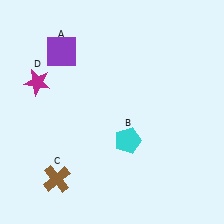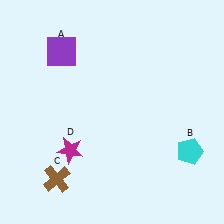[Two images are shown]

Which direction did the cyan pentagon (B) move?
The cyan pentagon (B) moved right.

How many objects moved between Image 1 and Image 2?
2 objects moved between the two images.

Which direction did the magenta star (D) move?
The magenta star (D) moved down.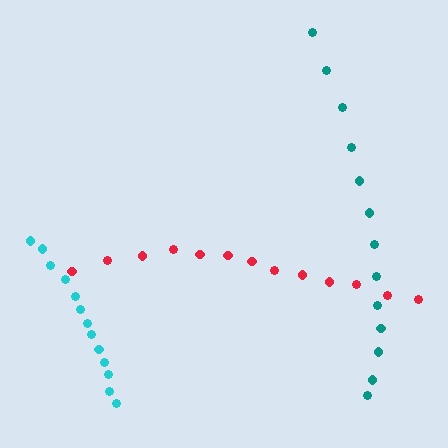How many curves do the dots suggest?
There are 3 distinct paths.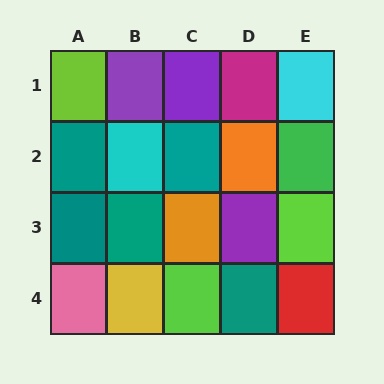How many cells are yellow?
1 cell is yellow.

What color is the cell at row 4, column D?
Teal.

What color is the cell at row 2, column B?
Cyan.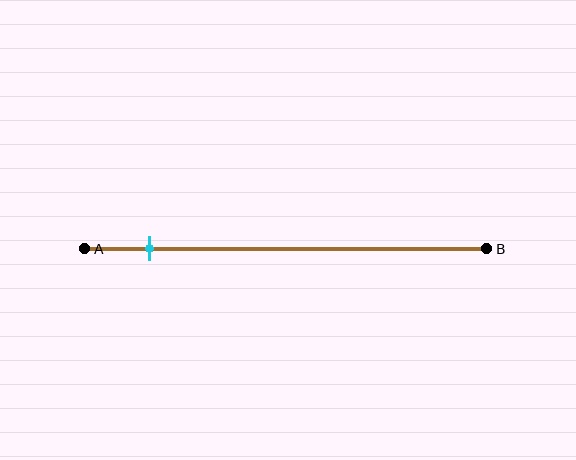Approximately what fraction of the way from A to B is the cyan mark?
The cyan mark is approximately 15% of the way from A to B.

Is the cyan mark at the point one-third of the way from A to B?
No, the mark is at about 15% from A, not at the 33% one-third point.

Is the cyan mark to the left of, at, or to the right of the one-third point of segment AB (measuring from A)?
The cyan mark is to the left of the one-third point of segment AB.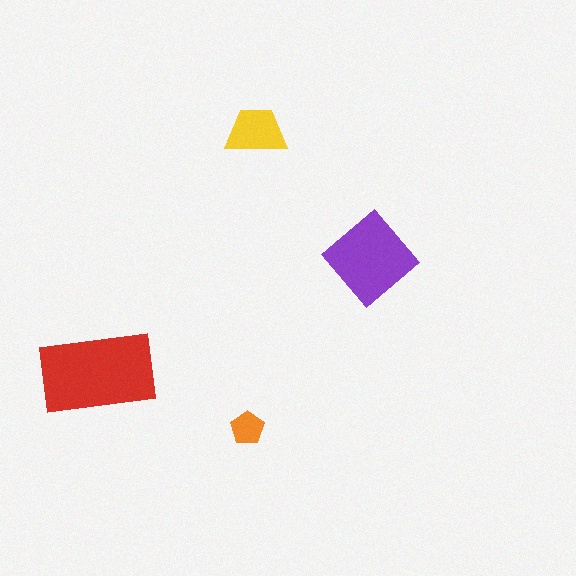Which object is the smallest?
The orange pentagon.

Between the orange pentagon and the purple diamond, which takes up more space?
The purple diamond.